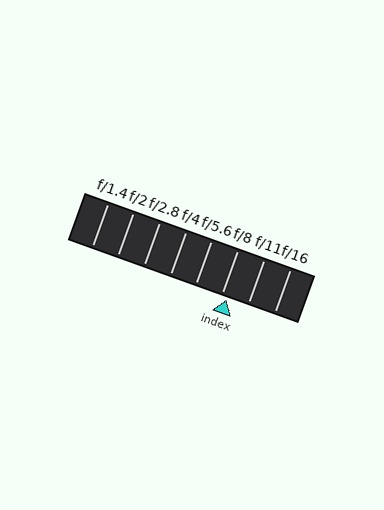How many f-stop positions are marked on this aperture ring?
There are 8 f-stop positions marked.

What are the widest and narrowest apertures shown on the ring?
The widest aperture shown is f/1.4 and the narrowest is f/16.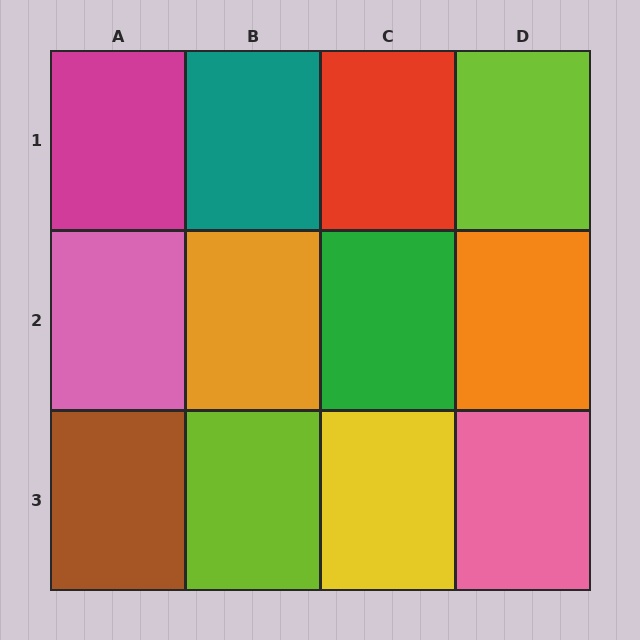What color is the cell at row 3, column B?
Lime.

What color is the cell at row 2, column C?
Green.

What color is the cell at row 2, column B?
Orange.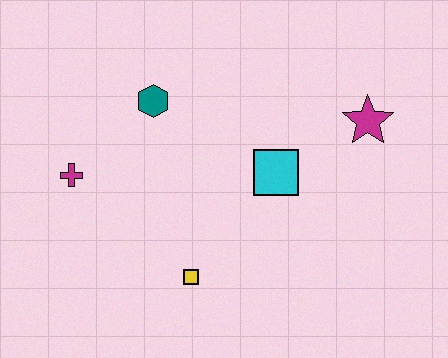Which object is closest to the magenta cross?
The teal hexagon is closest to the magenta cross.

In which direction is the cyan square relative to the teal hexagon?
The cyan square is to the right of the teal hexagon.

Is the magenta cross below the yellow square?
No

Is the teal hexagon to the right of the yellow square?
No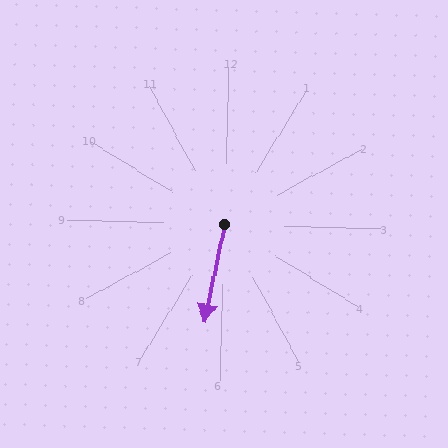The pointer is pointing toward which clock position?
Roughly 6 o'clock.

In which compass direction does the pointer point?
South.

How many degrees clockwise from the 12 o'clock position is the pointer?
Approximately 190 degrees.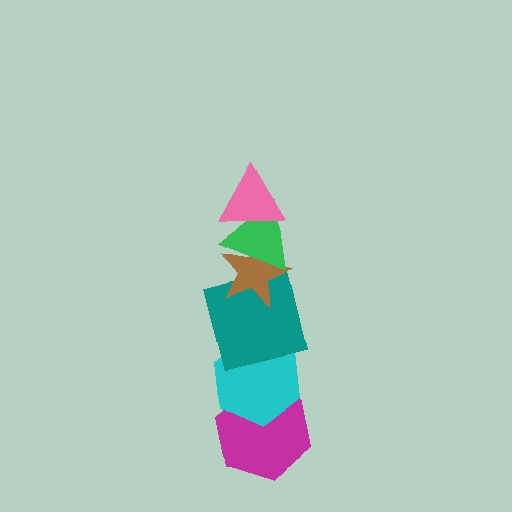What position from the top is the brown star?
The brown star is 3rd from the top.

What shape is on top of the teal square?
The brown star is on top of the teal square.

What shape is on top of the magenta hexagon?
The cyan hexagon is on top of the magenta hexagon.